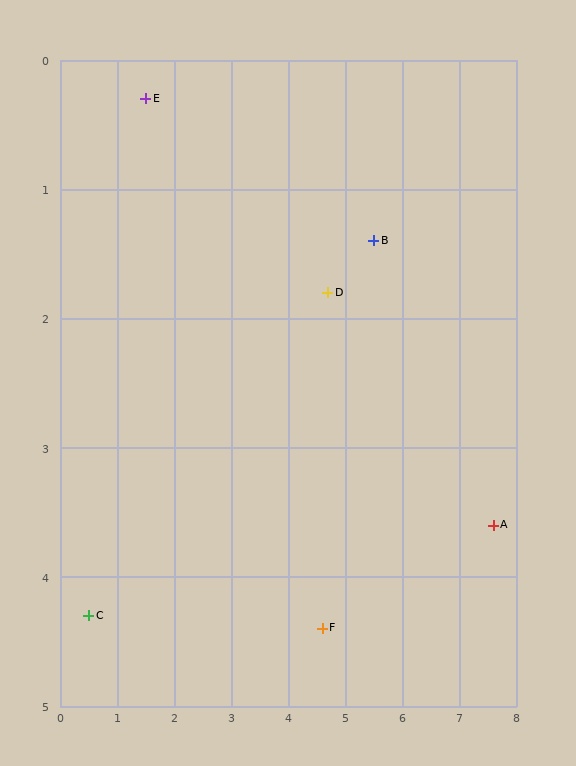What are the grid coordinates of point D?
Point D is at approximately (4.7, 1.8).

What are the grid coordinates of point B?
Point B is at approximately (5.5, 1.4).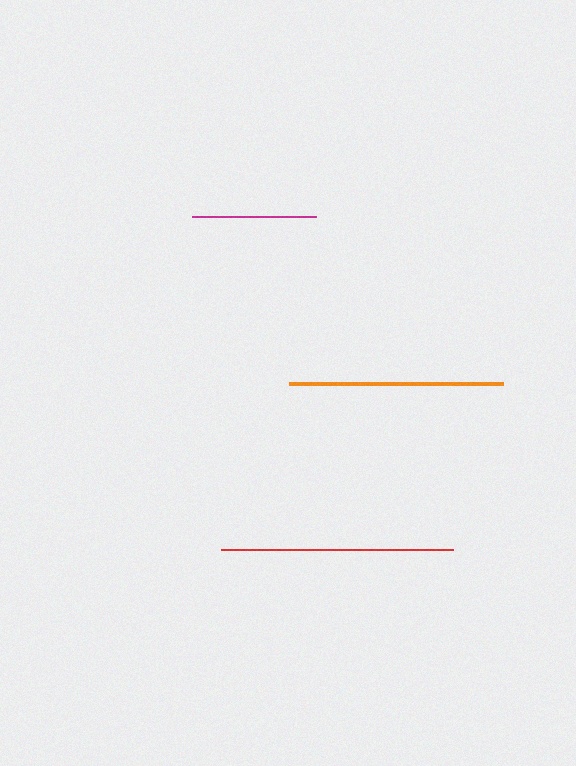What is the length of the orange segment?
The orange segment is approximately 214 pixels long.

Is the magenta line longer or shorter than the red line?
The red line is longer than the magenta line.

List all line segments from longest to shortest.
From longest to shortest: red, orange, magenta.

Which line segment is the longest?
The red line is the longest at approximately 232 pixels.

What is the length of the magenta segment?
The magenta segment is approximately 124 pixels long.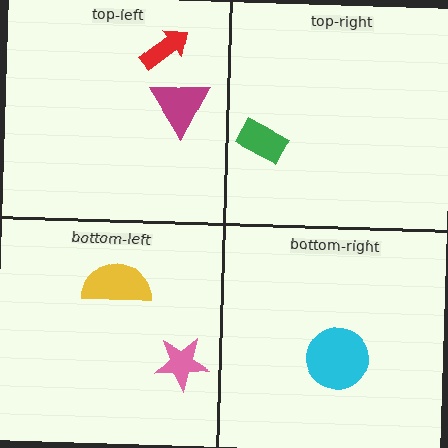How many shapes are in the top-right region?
1.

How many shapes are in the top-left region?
2.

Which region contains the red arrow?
The top-left region.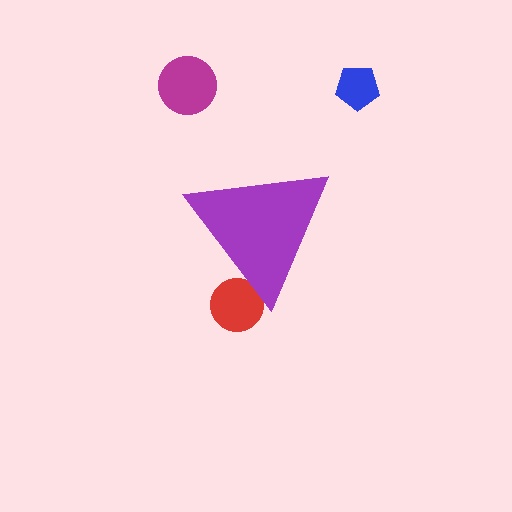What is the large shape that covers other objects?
A purple triangle.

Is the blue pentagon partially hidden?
No, the blue pentagon is fully visible.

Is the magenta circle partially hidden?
No, the magenta circle is fully visible.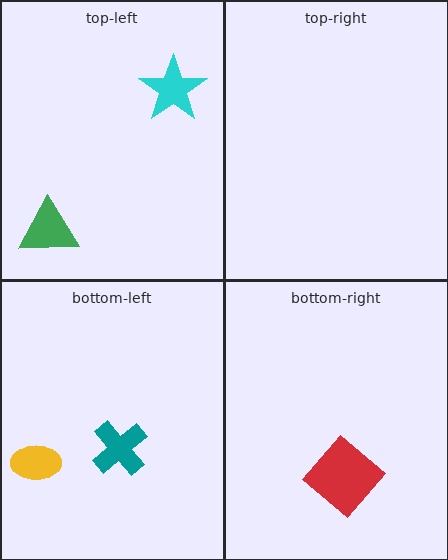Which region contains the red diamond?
The bottom-right region.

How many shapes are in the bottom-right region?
1.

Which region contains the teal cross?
The bottom-left region.